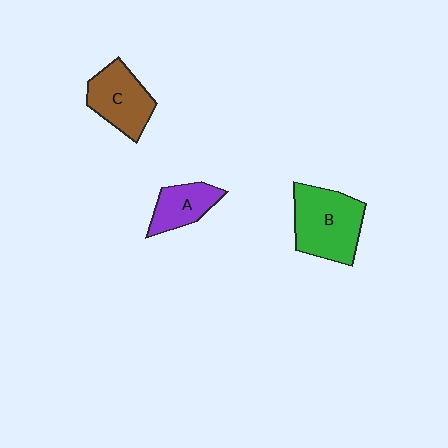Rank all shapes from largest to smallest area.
From largest to smallest: B (green), C (brown), A (purple).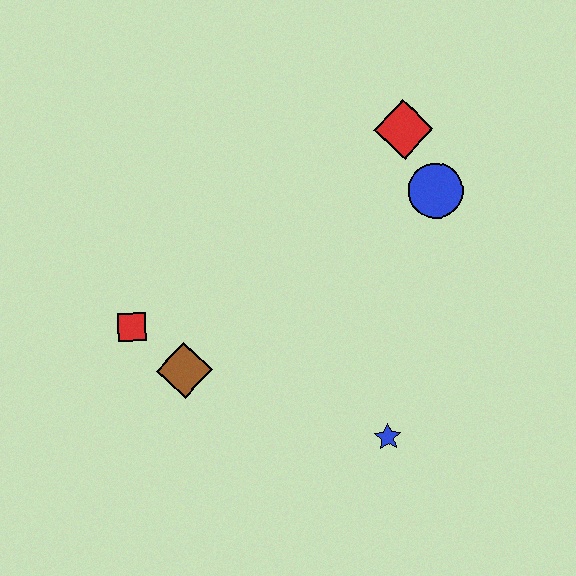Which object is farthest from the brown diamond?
The red diamond is farthest from the brown diamond.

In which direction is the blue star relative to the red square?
The blue star is to the right of the red square.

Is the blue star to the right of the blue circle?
No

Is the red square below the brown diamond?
No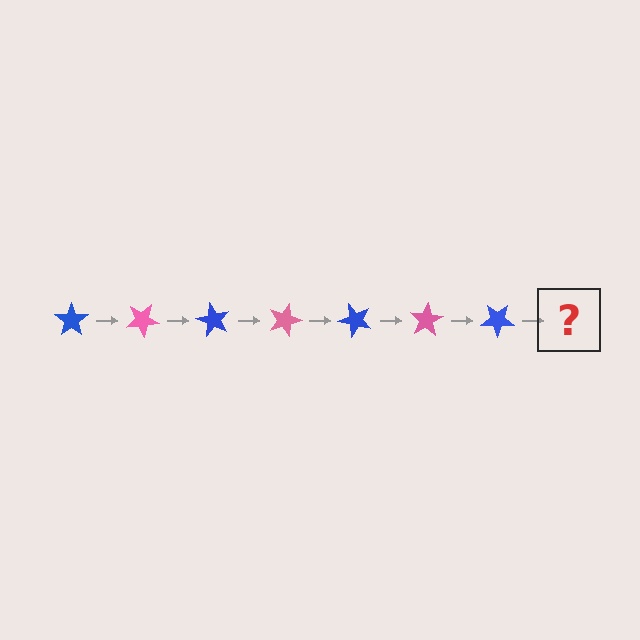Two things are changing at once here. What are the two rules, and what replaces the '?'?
The two rules are that it rotates 30 degrees each step and the color cycles through blue and pink. The '?' should be a pink star, rotated 210 degrees from the start.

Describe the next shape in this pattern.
It should be a pink star, rotated 210 degrees from the start.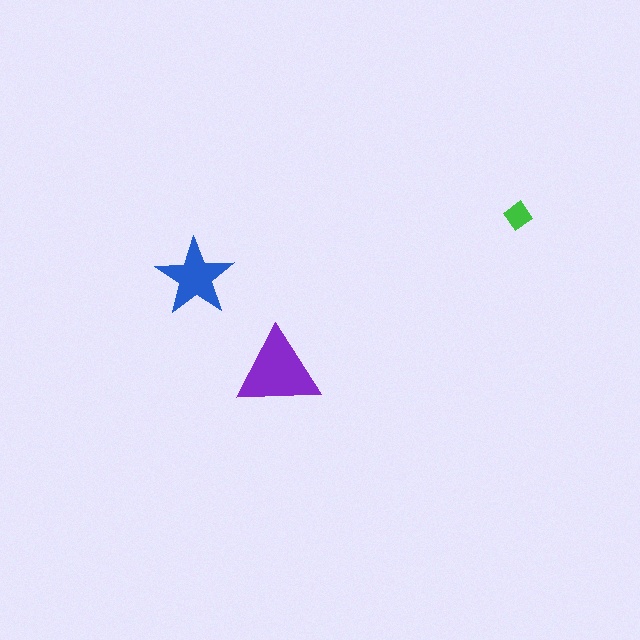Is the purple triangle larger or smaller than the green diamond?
Larger.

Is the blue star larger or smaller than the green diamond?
Larger.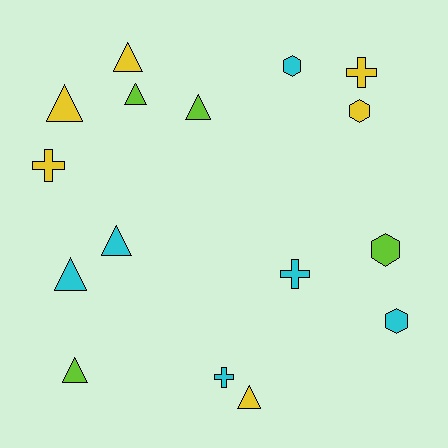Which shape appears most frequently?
Triangle, with 8 objects.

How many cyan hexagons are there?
There are 2 cyan hexagons.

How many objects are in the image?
There are 16 objects.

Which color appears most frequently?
Yellow, with 6 objects.